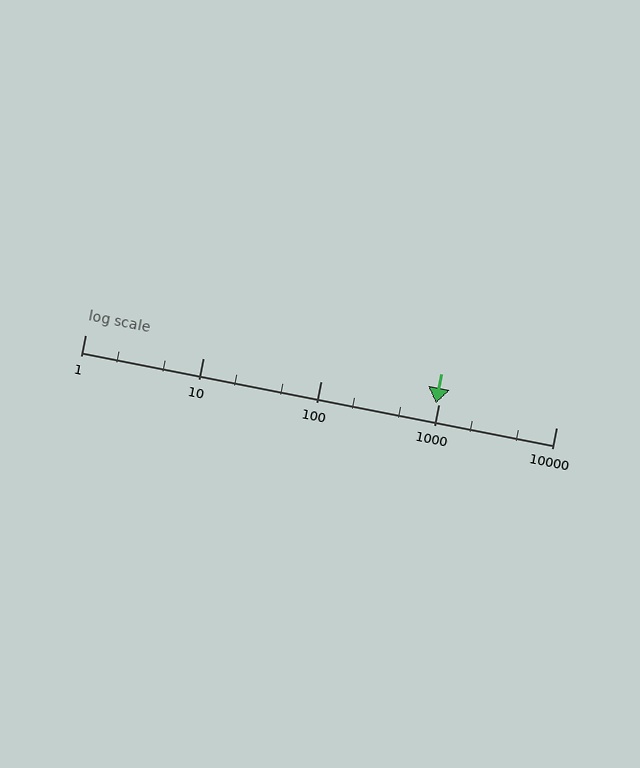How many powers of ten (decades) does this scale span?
The scale spans 4 decades, from 1 to 10000.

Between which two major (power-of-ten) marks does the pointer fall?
The pointer is between 100 and 1000.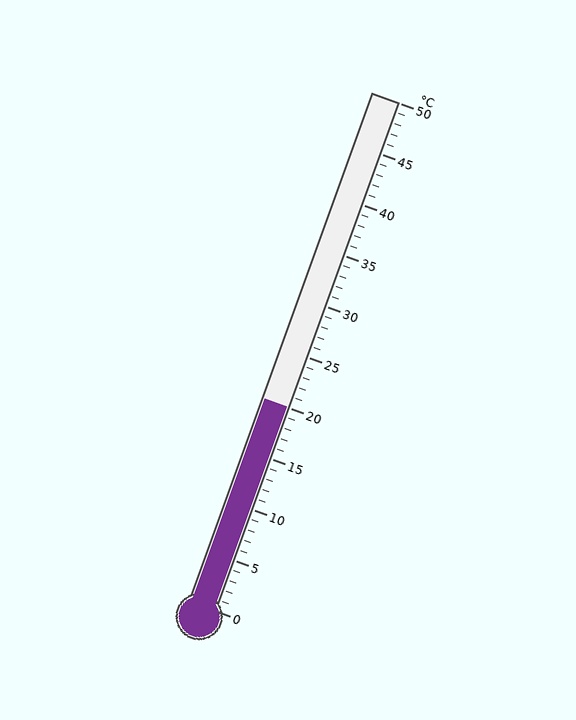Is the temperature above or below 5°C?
The temperature is above 5°C.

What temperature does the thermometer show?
The thermometer shows approximately 20°C.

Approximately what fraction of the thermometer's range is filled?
The thermometer is filled to approximately 40% of its range.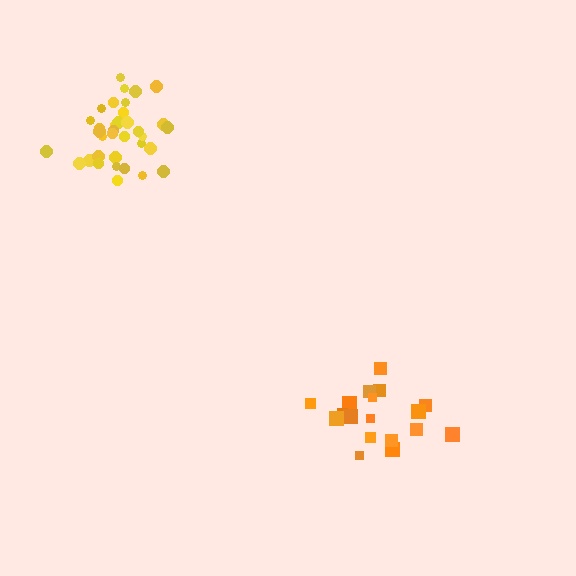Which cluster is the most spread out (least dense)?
Orange.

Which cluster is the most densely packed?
Yellow.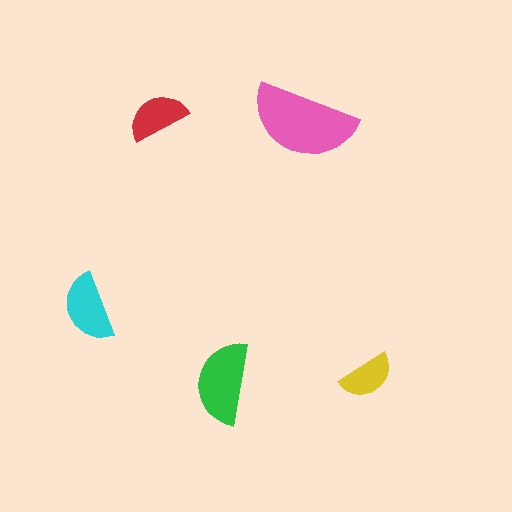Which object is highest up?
The red semicircle is topmost.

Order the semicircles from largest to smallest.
the pink one, the green one, the cyan one, the red one, the yellow one.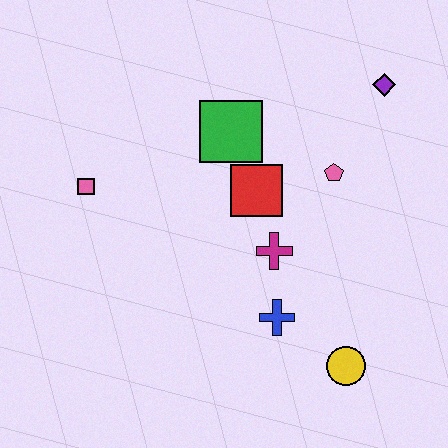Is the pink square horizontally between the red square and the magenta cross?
No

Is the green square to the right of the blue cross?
No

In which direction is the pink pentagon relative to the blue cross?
The pink pentagon is above the blue cross.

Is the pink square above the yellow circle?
Yes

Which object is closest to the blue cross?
The magenta cross is closest to the blue cross.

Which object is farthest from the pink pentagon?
The pink square is farthest from the pink pentagon.